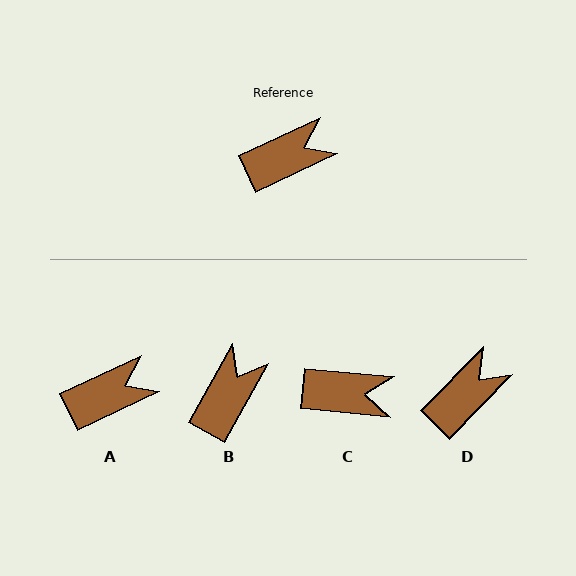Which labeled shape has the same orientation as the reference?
A.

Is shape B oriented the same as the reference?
No, it is off by about 35 degrees.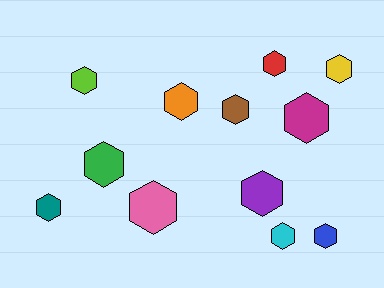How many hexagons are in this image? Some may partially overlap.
There are 12 hexagons.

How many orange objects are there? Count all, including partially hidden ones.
There is 1 orange object.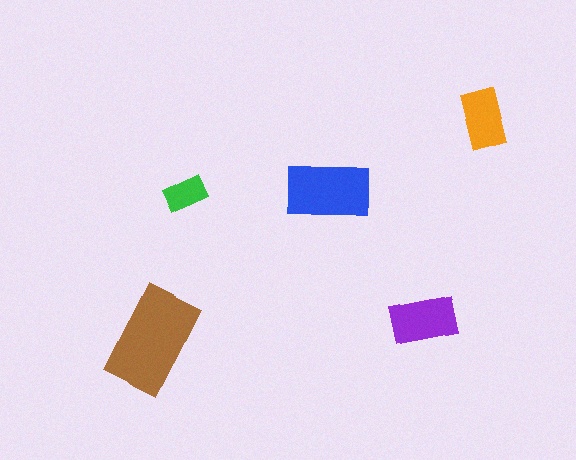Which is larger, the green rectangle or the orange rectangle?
The orange one.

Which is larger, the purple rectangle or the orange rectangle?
The purple one.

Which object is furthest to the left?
The brown rectangle is leftmost.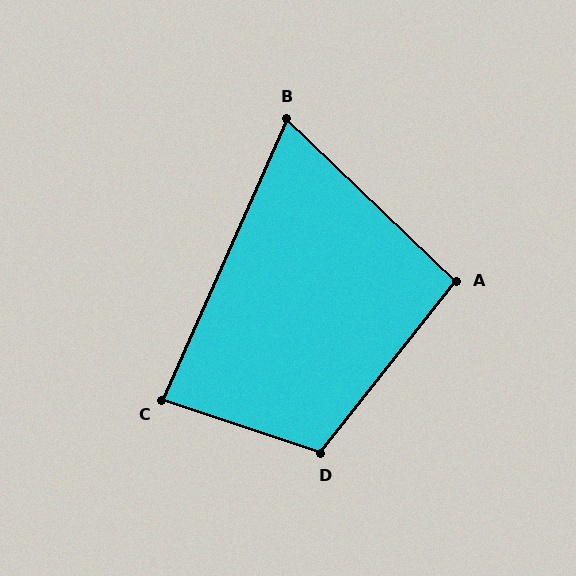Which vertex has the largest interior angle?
D, at approximately 110 degrees.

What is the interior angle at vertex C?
Approximately 85 degrees (acute).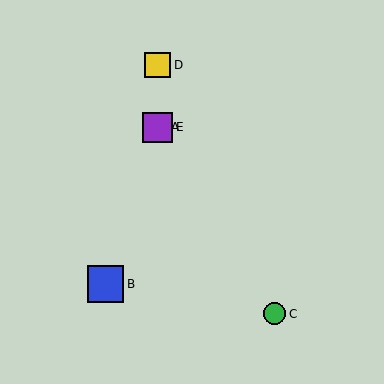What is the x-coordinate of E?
Object E is at x≈158.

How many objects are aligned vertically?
3 objects (A, D, E) are aligned vertically.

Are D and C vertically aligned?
No, D is at x≈158 and C is at x≈275.